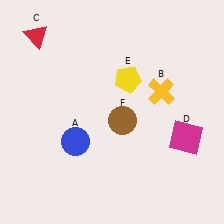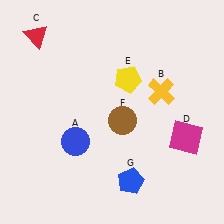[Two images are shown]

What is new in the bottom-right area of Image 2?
A blue pentagon (G) was added in the bottom-right area of Image 2.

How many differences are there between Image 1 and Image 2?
There is 1 difference between the two images.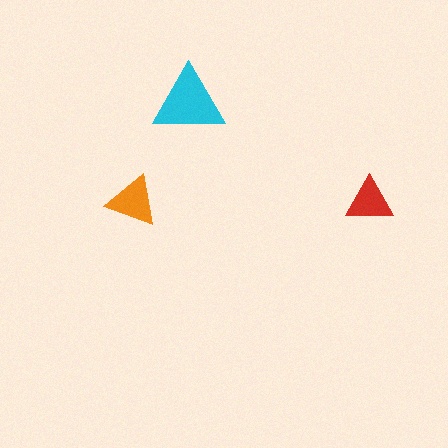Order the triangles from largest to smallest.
the cyan one, the orange one, the red one.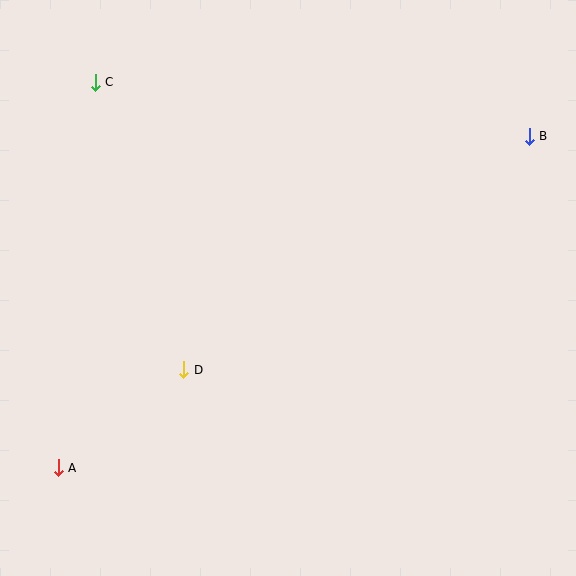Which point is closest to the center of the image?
Point D at (184, 370) is closest to the center.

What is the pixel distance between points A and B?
The distance between A and B is 576 pixels.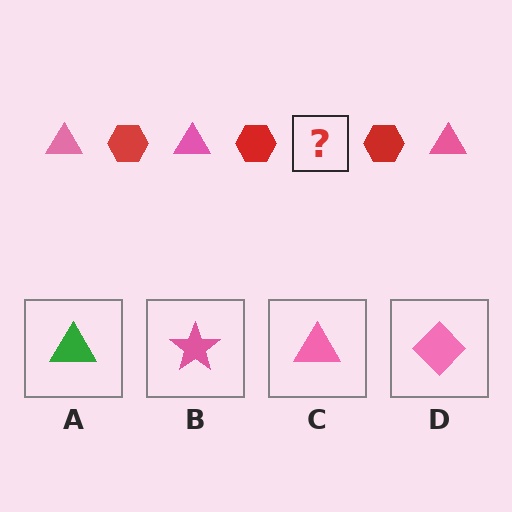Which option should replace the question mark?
Option C.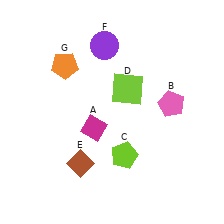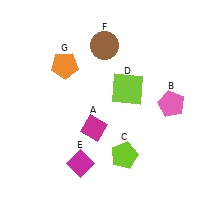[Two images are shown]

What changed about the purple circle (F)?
In Image 1, F is purple. In Image 2, it changed to brown.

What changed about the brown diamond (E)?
In Image 1, E is brown. In Image 2, it changed to magenta.